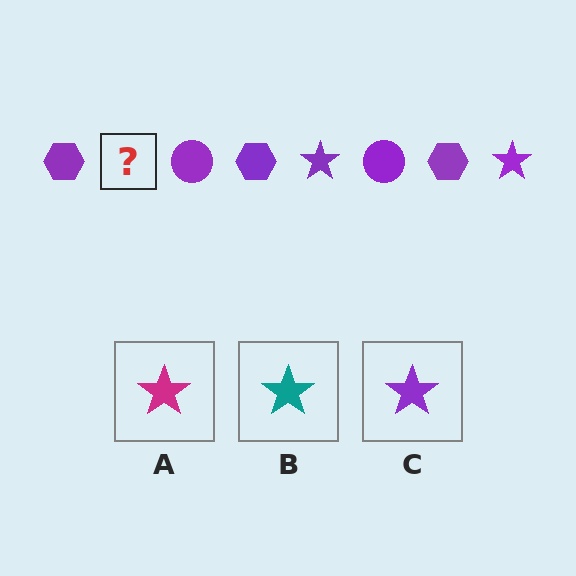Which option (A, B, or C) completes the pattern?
C.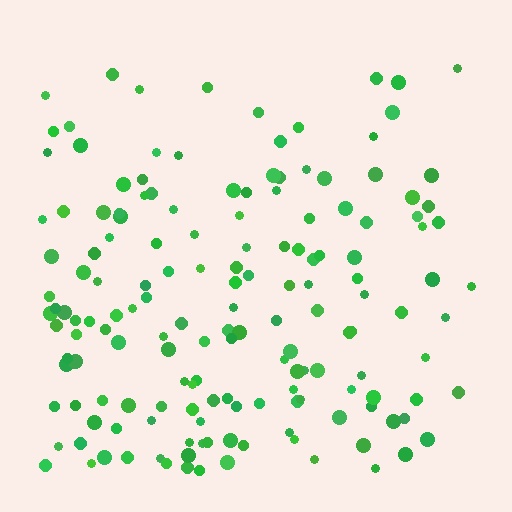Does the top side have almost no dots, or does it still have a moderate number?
Still a moderate number, just noticeably fewer than the bottom.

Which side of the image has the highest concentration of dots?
The bottom.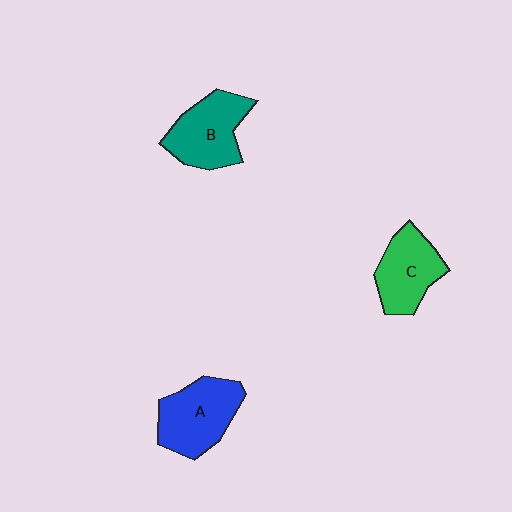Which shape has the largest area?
Shape A (blue).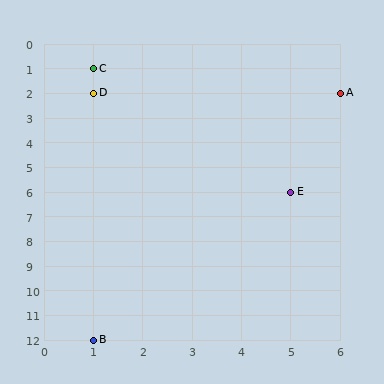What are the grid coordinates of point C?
Point C is at grid coordinates (1, 1).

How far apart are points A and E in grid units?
Points A and E are 1 column and 4 rows apart (about 4.1 grid units diagonally).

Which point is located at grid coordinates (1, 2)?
Point D is at (1, 2).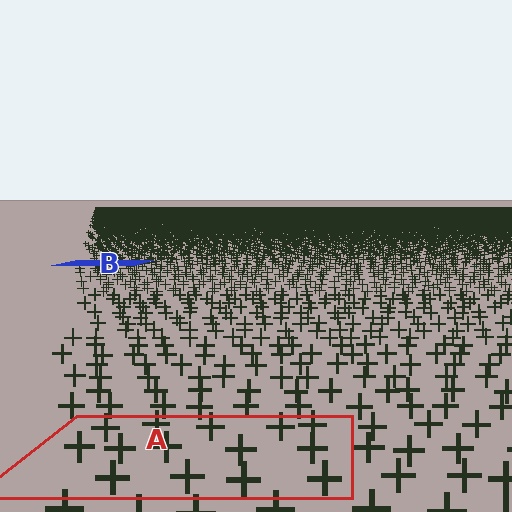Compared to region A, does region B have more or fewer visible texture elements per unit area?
Region B has more texture elements per unit area — they are packed more densely because it is farther away.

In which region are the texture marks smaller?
The texture marks are smaller in region B, because it is farther away.